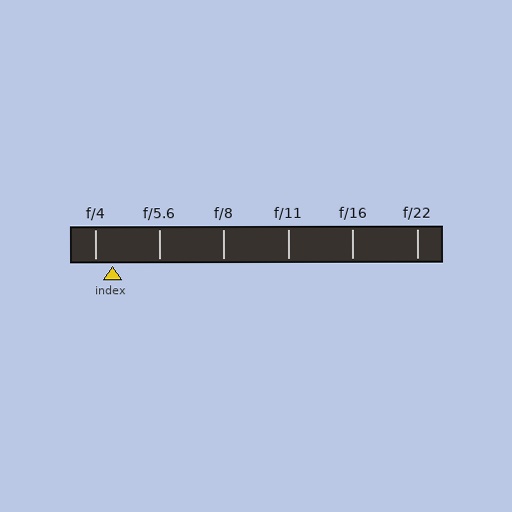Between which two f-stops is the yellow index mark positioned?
The index mark is between f/4 and f/5.6.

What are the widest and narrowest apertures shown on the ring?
The widest aperture shown is f/4 and the narrowest is f/22.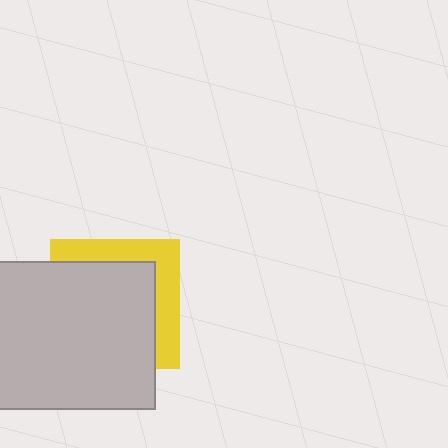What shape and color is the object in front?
The object in front is a light gray rectangle.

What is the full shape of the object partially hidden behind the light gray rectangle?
The partially hidden object is a yellow square.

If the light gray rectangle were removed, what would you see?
You would see the complete yellow square.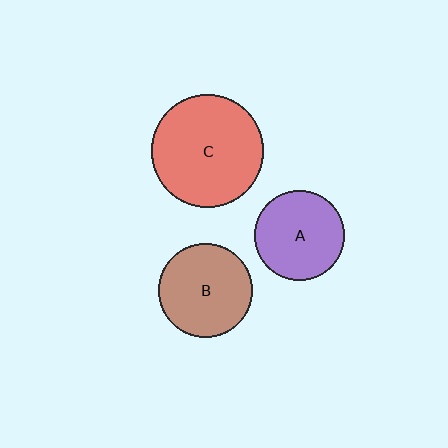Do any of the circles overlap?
No, none of the circles overlap.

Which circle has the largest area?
Circle C (red).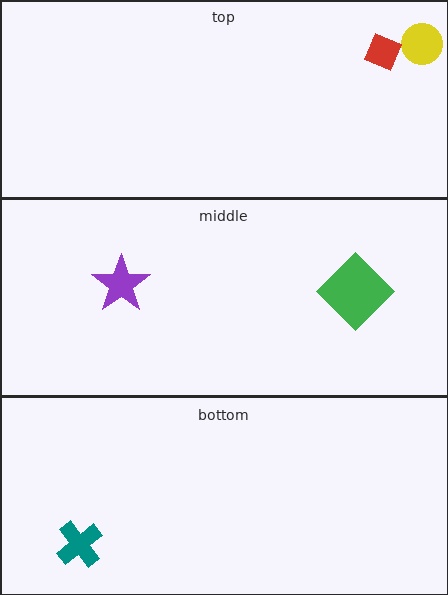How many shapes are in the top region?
2.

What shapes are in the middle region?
The purple star, the green diamond.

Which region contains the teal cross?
The bottom region.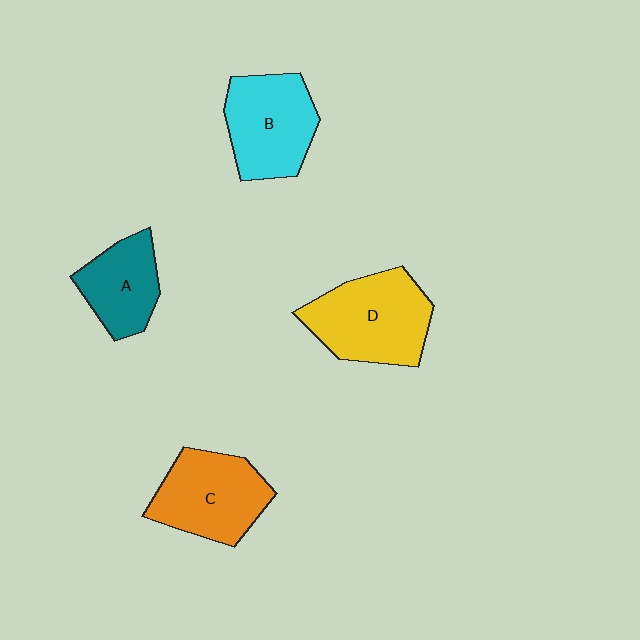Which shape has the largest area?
Shape D (yellow).